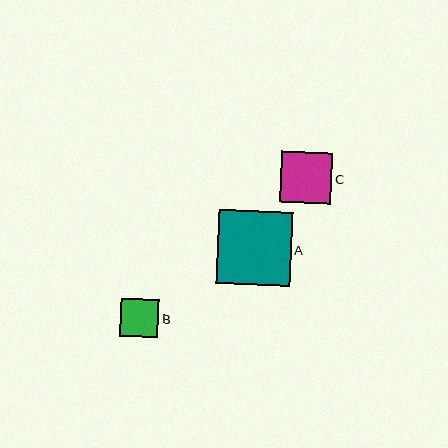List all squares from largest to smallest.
From largest to smallest: A, C, B.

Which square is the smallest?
Square B is the smallest with a size of approximately 38 pixels.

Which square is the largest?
Square A is the largest with a size of approximately 74 pixels.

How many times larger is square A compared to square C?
Square A is approximately 1.5 times the size of square C.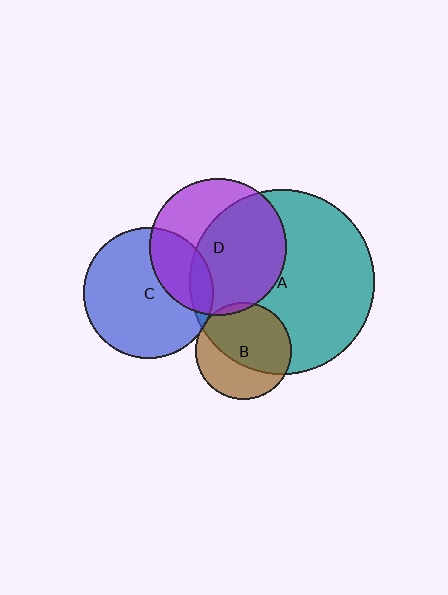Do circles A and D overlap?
Yes.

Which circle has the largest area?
Circle A (teal).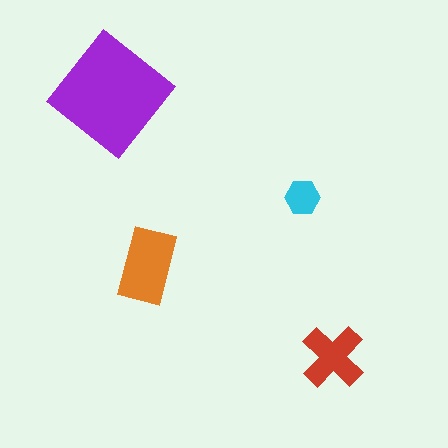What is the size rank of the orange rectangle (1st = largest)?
2nd.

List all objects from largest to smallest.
The purple diamond, the orange rectangle, the red cross, the cyan hexagon.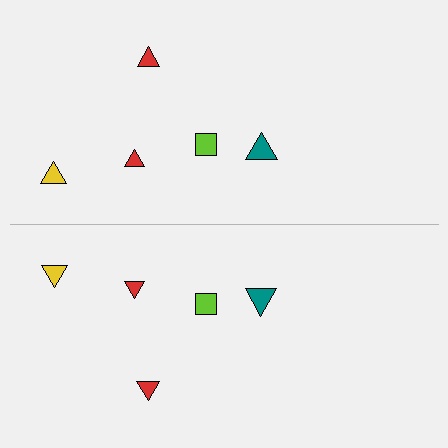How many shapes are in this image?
There are 10 shapes in this image.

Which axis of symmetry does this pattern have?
The pattern has a horizontal axis of symmetry running through the center of the image.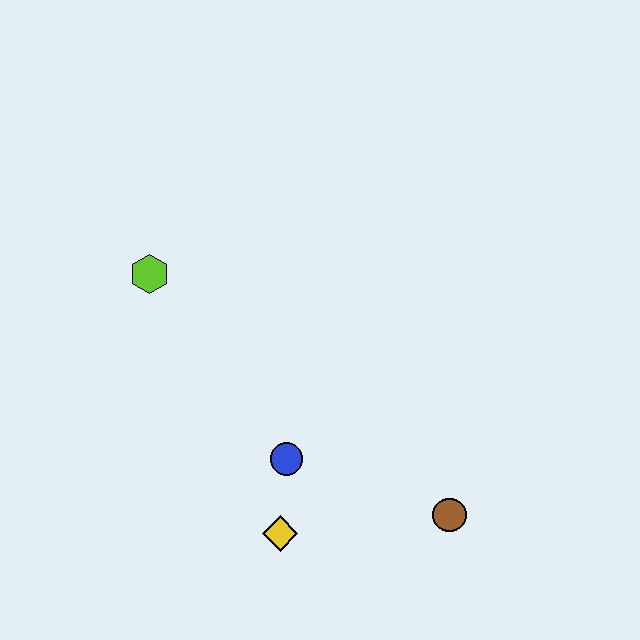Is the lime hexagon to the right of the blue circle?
No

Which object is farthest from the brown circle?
The lime hexagon is farthest from the brown circle.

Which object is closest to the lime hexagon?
The blue circle is closest to the lime hexagon.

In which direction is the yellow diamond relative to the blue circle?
The yellow diamond is below the blue circle.